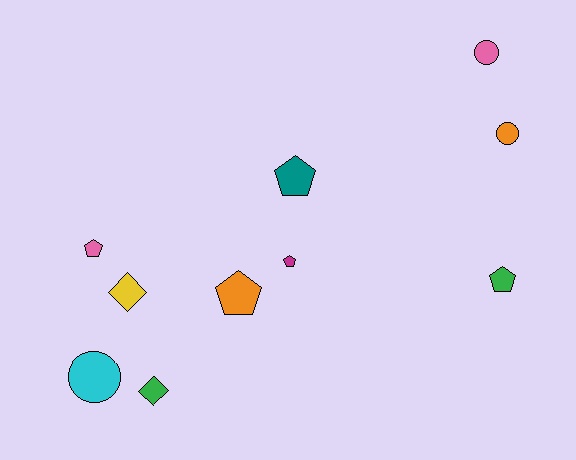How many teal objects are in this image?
There is 1 teal object.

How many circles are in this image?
There are 3 circles.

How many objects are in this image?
There are 10 objects.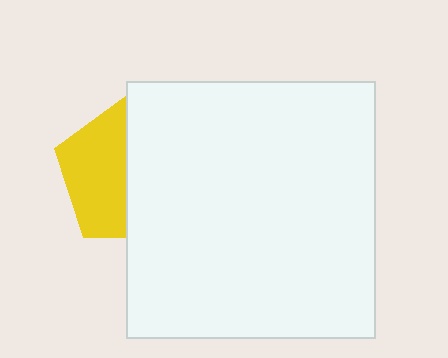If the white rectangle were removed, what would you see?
You would see the complete yellow pentagon.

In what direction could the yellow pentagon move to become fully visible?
The yellow pentagon could move left. That would shift it out from behind the white rectangle entirely.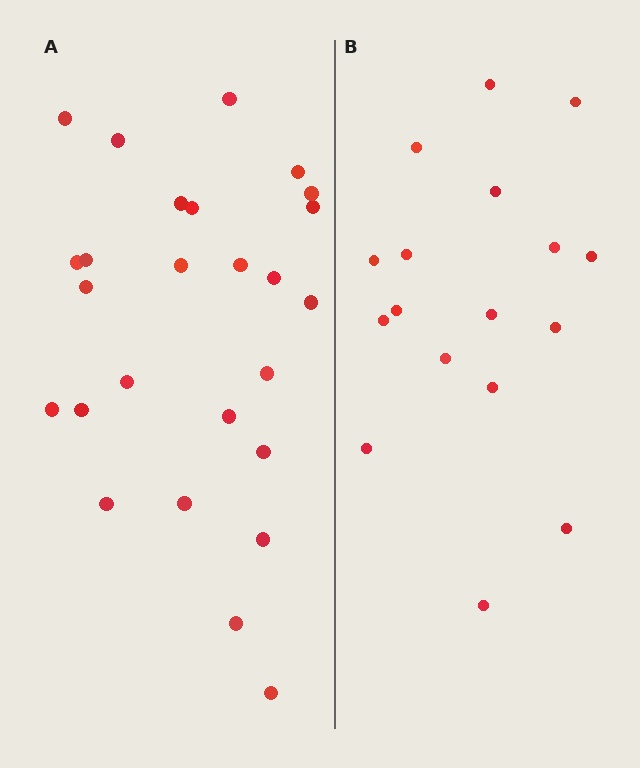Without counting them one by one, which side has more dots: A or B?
Region A (the left region) has more dots.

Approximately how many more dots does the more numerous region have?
Region A has roughly 8 or so more dots than region B.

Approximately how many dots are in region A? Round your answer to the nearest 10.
About 30 dots. (The exact count is 26, which rounds to 30.)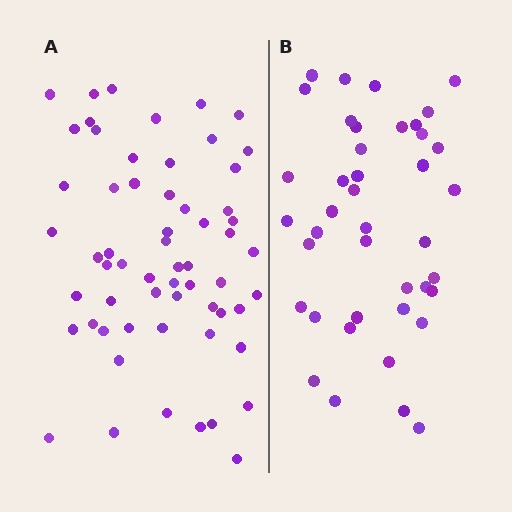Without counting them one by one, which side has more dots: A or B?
Region A (the left region) has more dots.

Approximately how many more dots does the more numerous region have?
Region A has approximately 20 more dots than region B.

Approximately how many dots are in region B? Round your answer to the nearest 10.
About 40 dots. (The exact count is 41, which rounds to 40.)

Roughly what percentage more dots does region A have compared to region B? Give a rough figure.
About 45% more.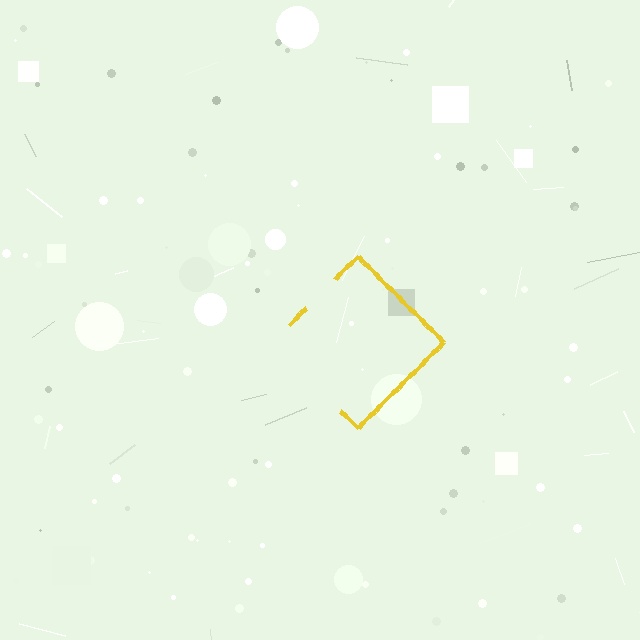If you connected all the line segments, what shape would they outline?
They would outline a diamond.